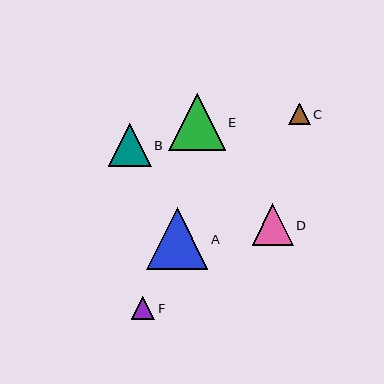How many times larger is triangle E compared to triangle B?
Triangle E is approximately 1.3 times the size of triangle B.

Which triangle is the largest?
Triangle A is the largest with a size of approximately 62 pixels.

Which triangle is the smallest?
Triangle C is the smallest with a size of approximately 22 pixels.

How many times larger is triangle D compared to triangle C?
Triangle D is approximately 1.9 times the size of triangle C.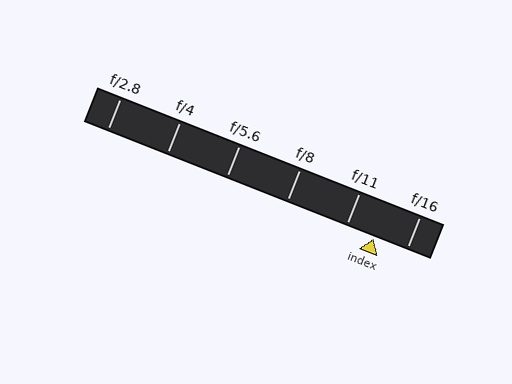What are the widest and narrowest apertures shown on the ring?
The widest aperture shown is f/2.8 and the narrowest is f/16.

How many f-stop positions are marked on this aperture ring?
There are 6 f-stop positions marked.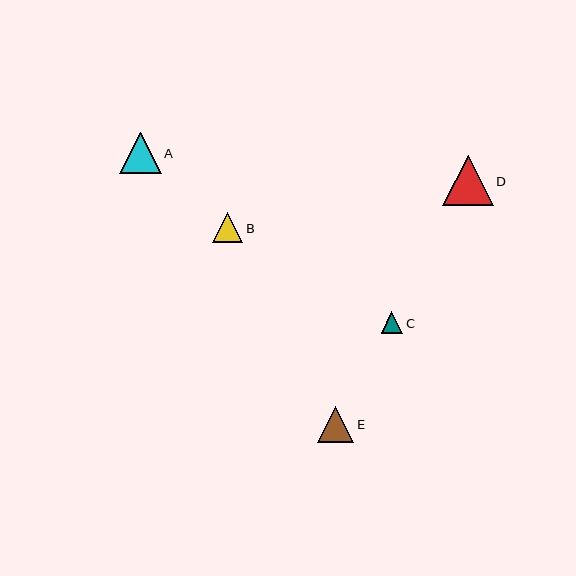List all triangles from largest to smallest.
From largest to smallest: D, A, E, B, C.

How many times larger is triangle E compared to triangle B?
Triangle E is approximately 1.2 times the size of triangle B.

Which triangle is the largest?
Triangle D is the largest with a size of approximately 50 pixels.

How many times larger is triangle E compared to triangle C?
Triangle E is approximately 1.6 times the size of triangle C.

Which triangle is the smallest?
Triangle C is the smallest with a size of approximately 22 pixels.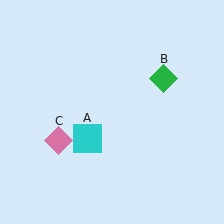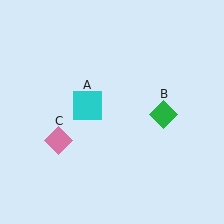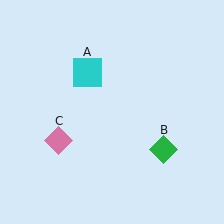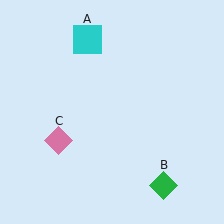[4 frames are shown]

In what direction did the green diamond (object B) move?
The green diamond (object B) moved down.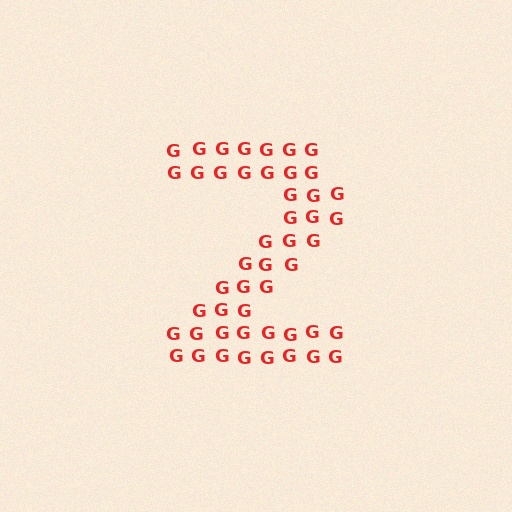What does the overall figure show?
The overall figure shows the digit 2.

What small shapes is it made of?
It is made of small letter G's.